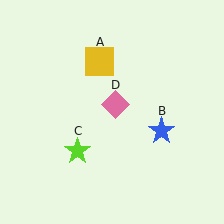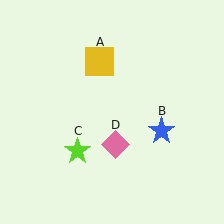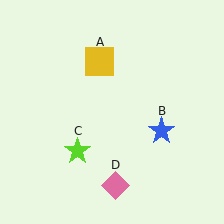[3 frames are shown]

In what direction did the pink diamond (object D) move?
The pink diamond (object D) moved down.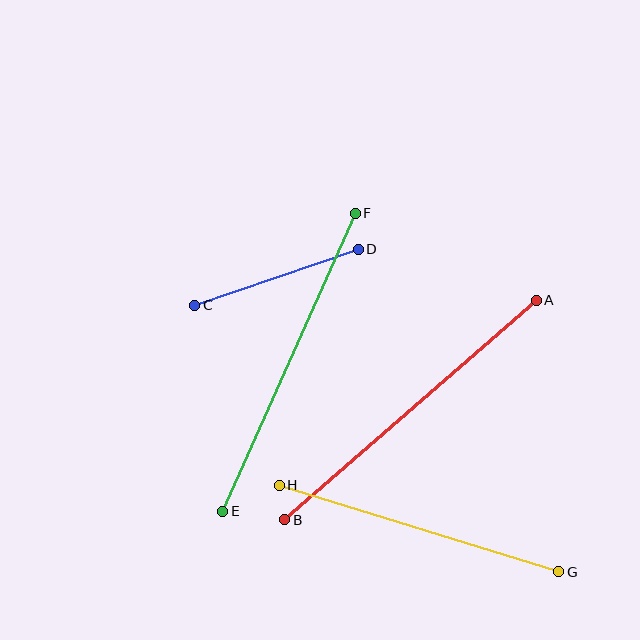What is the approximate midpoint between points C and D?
The midpoint is at approximately (277, 277) pixels.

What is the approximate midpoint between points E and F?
The midpoint is at approximately (289, 362) pixels.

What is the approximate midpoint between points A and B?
The midpoint is at approximately (410, 410) pixels.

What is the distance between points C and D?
The distance is approximately 173 pixels.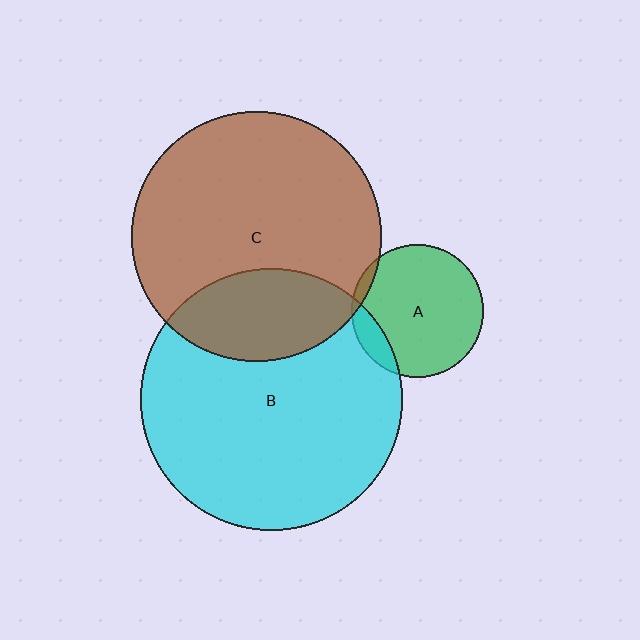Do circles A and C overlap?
Yes.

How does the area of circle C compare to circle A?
Approximately 3.6 times.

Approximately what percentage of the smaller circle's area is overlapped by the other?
Approximately 5%.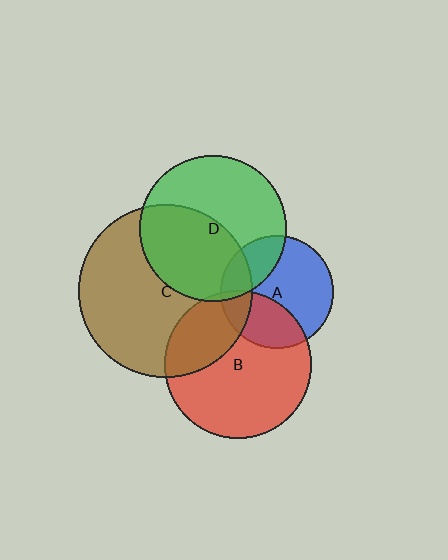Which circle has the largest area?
Circle C (brown).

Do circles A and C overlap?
Yes.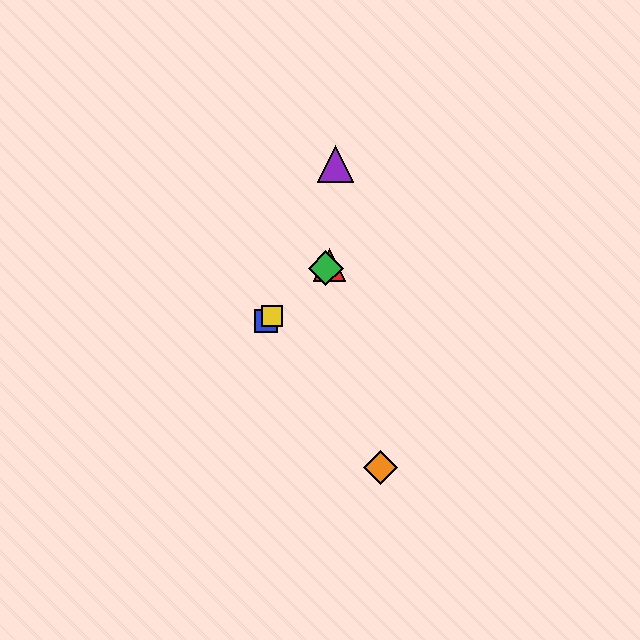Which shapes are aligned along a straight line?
The red triangle, the blue square, the green diamond, the yellow square are aligned along a straight line.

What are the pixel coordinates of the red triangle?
The red triangle is at (330, 265).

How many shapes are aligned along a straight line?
4 shapes (the red triangle, the blue square, the green diamond, the yellow square) are aligned along a straight line.